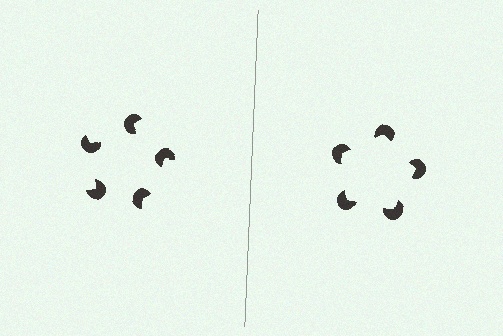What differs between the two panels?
The pac-man discs are positioned identically on both sides; only the wedge orientations differ. On the right they align to a pentagon; on the left they are misaligned.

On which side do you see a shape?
An illusory pentagon appears on the right side. On the left side the wedge cuts are rotated, so no coherent shape forms.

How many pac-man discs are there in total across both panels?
10 — 5 on each side.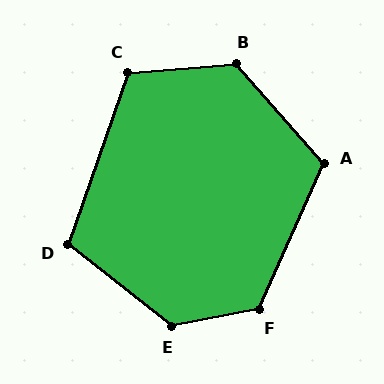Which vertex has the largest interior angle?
E, at approximately 132 degrees.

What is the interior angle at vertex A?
Approximately 114 degrees (obtuse).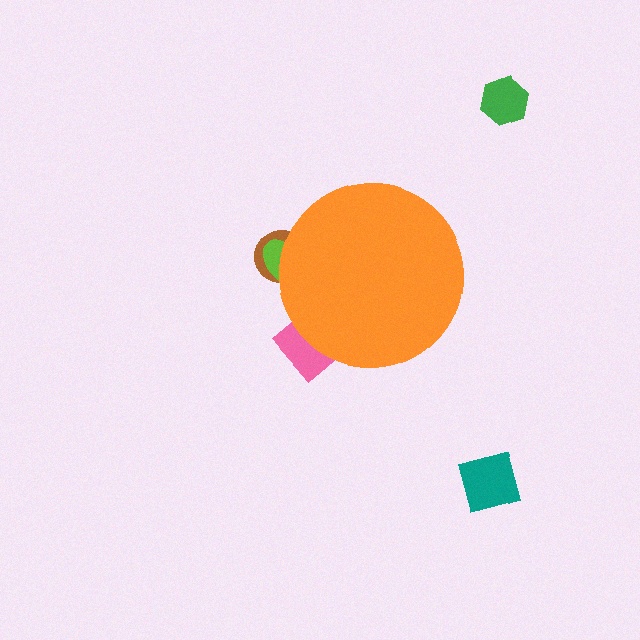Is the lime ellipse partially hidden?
Yes, the lime ellipse is partially hidden behind the orange circle.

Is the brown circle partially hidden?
Yes, the brown circle is partially hidden behind the orange circle.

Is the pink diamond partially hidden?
Yes, the pink diamond is partially hidden behind the orange circle.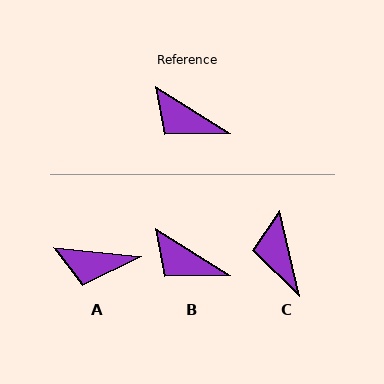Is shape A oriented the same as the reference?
No, it is off by about 26 degrees.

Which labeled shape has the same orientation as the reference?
B.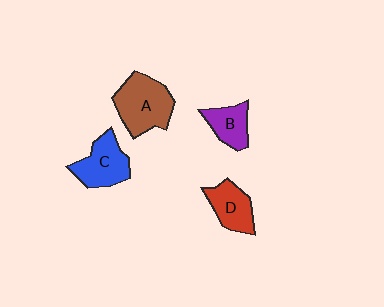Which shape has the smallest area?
Shape B (purple).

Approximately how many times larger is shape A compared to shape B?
Approximately 1.8 times.